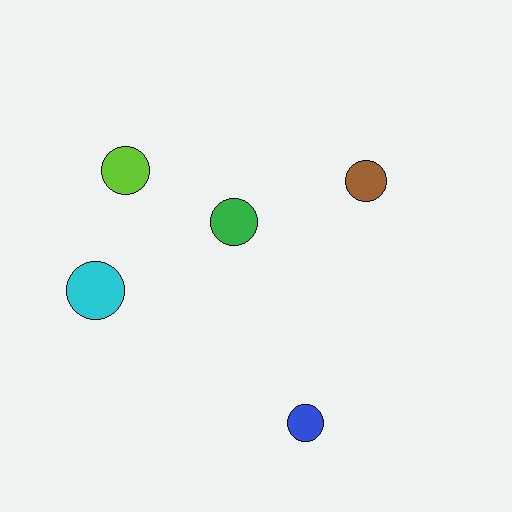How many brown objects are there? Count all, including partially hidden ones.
There is 1 brown object.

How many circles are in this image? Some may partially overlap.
There are 5 circles.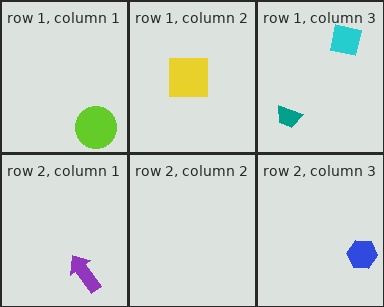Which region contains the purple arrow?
The row 2, column 1 region.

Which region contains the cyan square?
The row 1, column 3 region.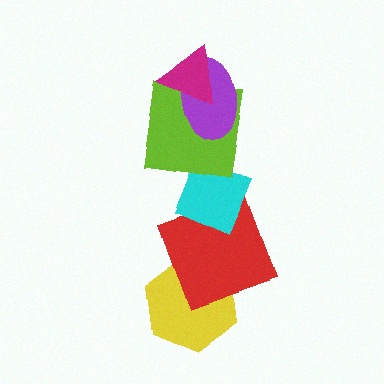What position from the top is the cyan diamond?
The cyan diamond is 4th from the top.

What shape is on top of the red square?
The cyan diamond is on top of the red square.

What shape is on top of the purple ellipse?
The magenta triangle is on top of the purple ellipse.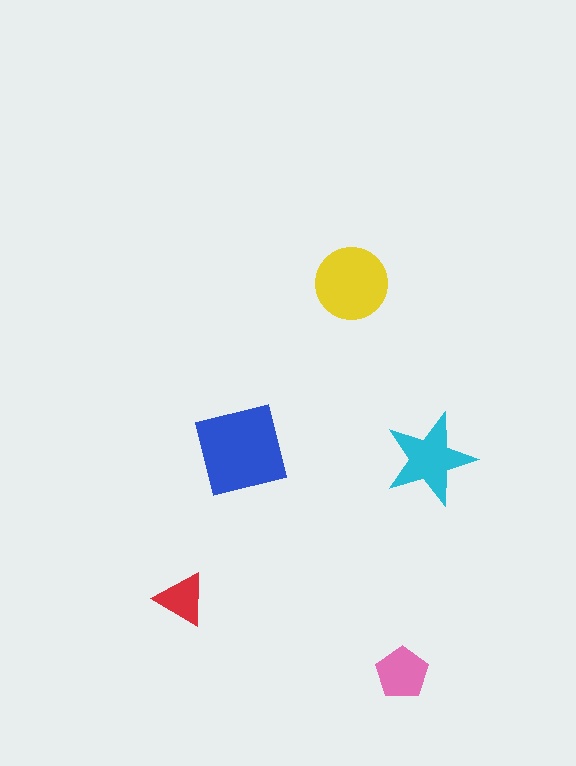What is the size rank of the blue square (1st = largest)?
1st.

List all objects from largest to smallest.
The blue square, the yellow circle, the cyan star, the pink pentagon, the red triangle.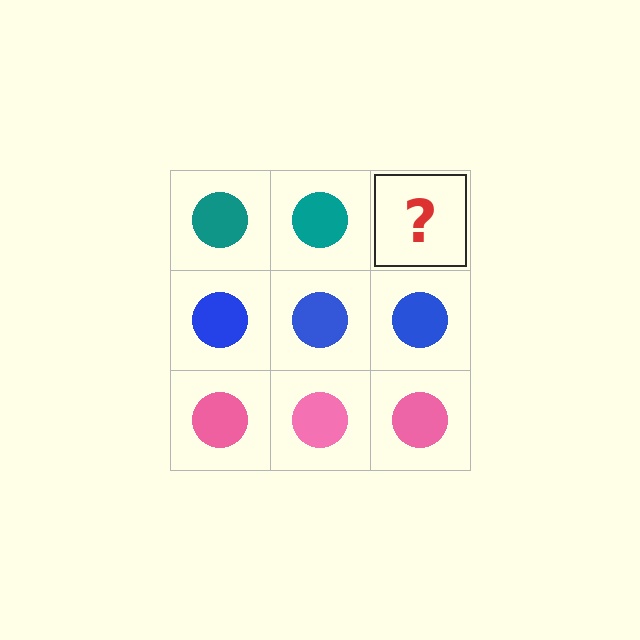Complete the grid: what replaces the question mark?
The question mark should be replaced with a teal circle.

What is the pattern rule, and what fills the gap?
The rule is that each row has a consistent color. The gap should be filled with a teal circle.